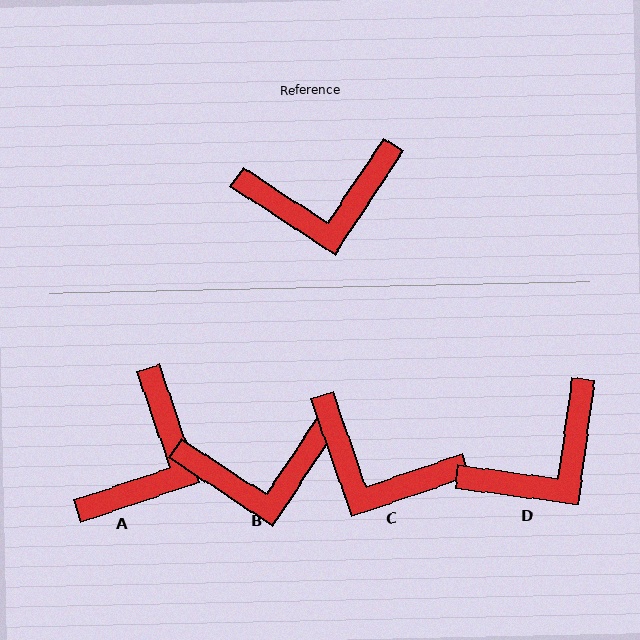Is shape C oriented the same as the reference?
No, it is off by about 38 degrees.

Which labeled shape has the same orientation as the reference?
B.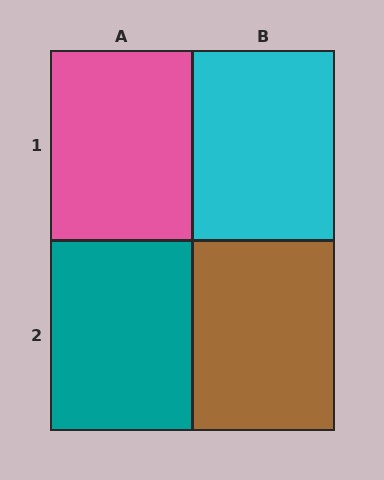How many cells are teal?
1 cell is teal.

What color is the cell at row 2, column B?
Brown.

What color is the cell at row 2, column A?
Teal.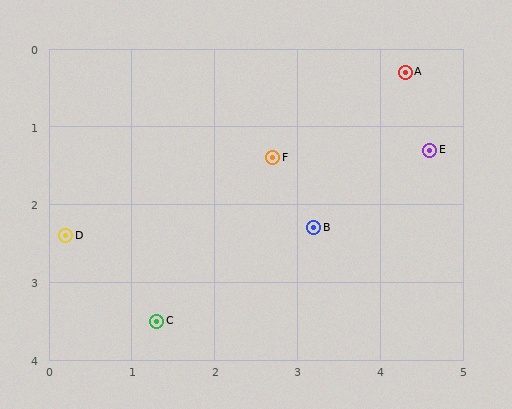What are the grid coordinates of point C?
Point C is at approximately (1.3, 3.5).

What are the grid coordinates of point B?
Point B is at approximately (3.2, 2.3).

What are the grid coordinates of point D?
Point D is at approximately (0.2, 2.4).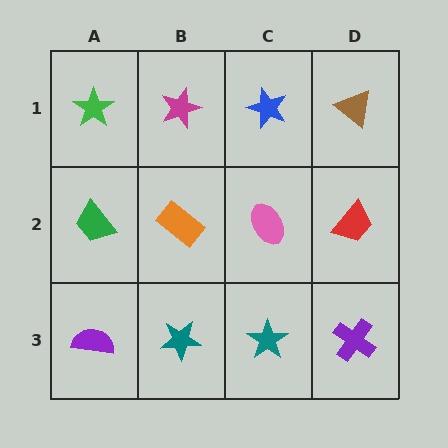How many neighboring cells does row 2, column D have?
3.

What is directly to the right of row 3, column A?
A teal star.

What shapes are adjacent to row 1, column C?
A pink ellipse (row 2, column C), a magenta star (row 1, column B), a brown triangle (row 1, column D).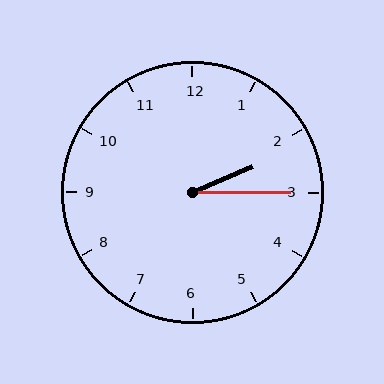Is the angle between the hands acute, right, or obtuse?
It is acute.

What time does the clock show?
2:15.